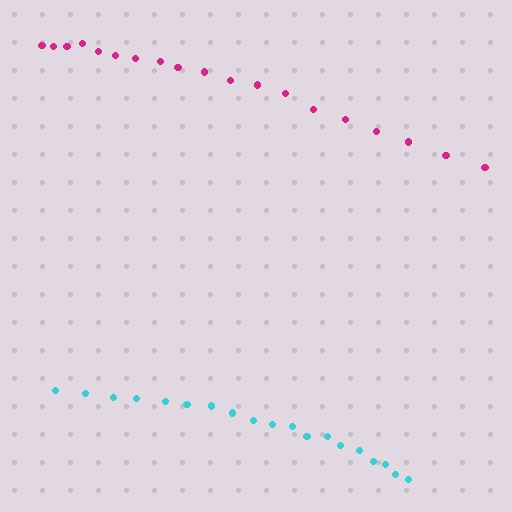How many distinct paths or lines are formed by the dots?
There are 2 distinct paths.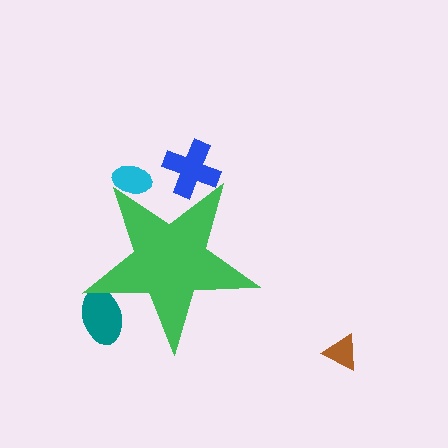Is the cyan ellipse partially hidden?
Yes, the cyan ellipse is partially hidden behind the green star.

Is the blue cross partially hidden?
Yes, the blue cross is partially hidden behind the green star.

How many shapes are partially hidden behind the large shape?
3 shapes are partially hidden.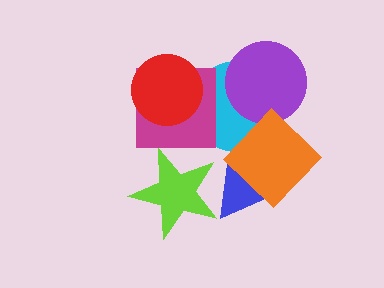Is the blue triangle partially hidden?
Yes, it is partially covered by another shape.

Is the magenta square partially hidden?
Yes, it is partially covered by another shape.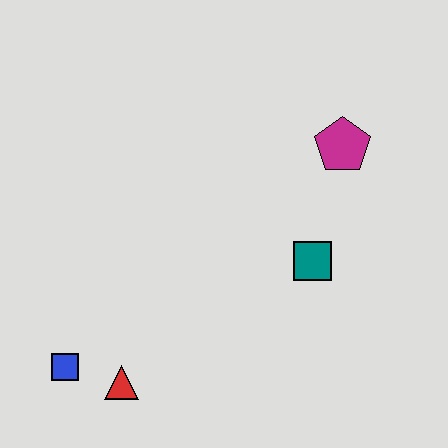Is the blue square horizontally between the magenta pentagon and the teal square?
No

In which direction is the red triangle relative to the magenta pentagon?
The red triangle is below the magenta pentagon.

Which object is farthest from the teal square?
The blue square is farthest from the teal square.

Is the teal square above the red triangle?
Yes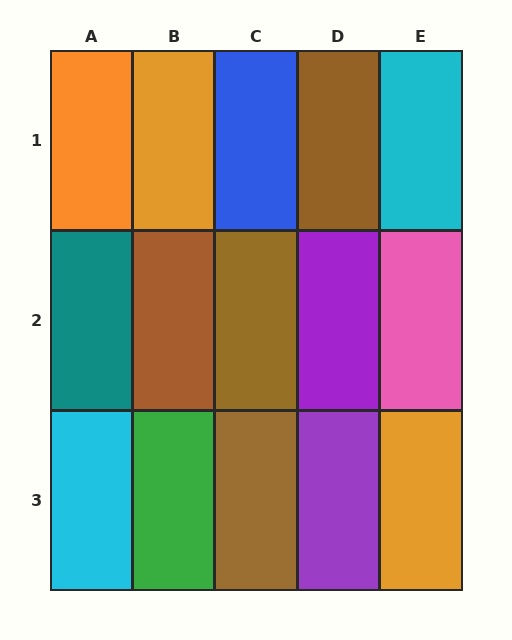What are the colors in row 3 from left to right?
Cyan, green, brown, purple, orange.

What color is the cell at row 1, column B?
Orange.